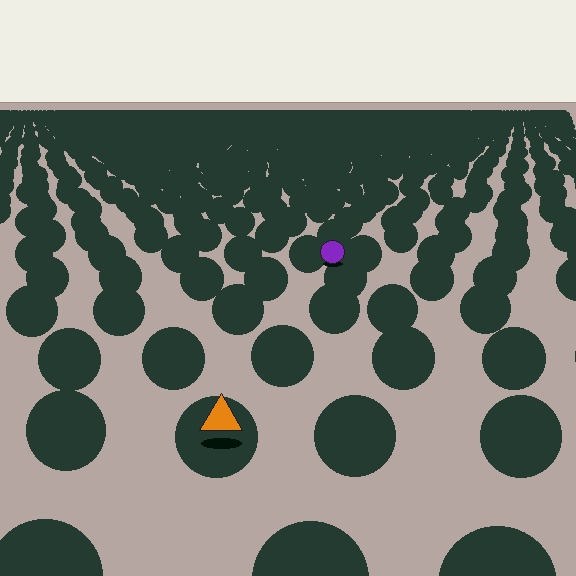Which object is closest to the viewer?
The orange triangle is closest. The texture marks near it are larger and more spread out.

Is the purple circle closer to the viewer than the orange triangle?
No. The orange triangle is closer — you can tell from the texture gradient: the ground texture is coarser near it.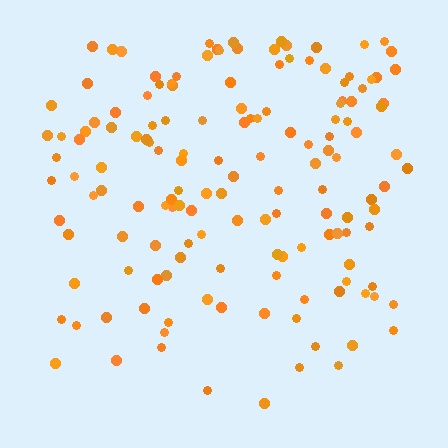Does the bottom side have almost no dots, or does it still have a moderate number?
Still a moderate number, just noticeably fewer than the top.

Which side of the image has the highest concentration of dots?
The top.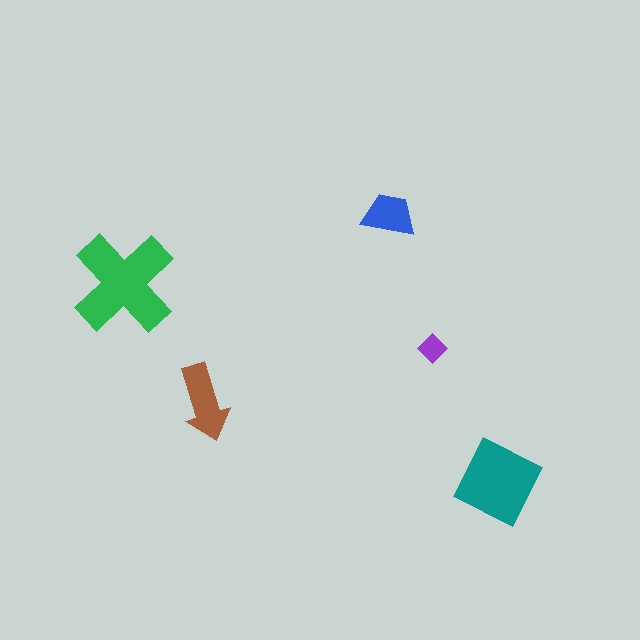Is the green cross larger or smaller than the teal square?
Larger.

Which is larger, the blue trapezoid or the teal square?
The teal square.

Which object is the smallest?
The purple diamond.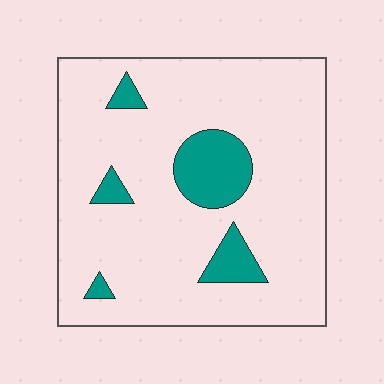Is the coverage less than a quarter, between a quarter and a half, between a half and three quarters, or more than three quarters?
Less than a quarter.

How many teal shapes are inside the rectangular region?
5.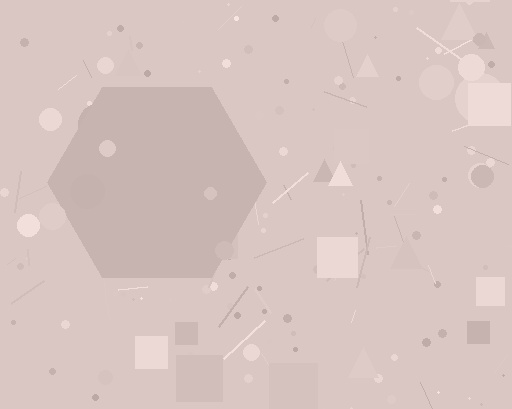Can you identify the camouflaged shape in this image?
The camouflaged shape is a hexagon.